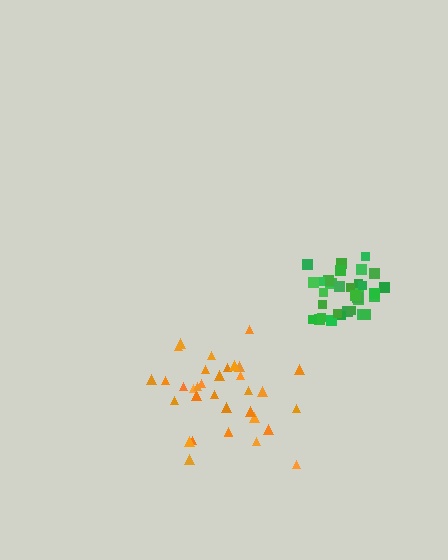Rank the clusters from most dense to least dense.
green, orange.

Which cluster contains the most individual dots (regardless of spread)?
Green (35).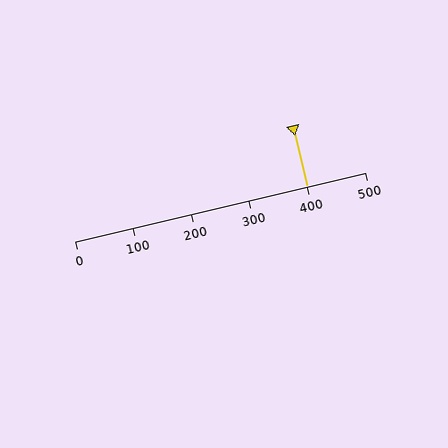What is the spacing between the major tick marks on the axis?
The major ticks are spaced 100 apart.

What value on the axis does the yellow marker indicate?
The marker indicates approximately 400.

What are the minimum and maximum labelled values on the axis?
The axis runs from 0 to 500.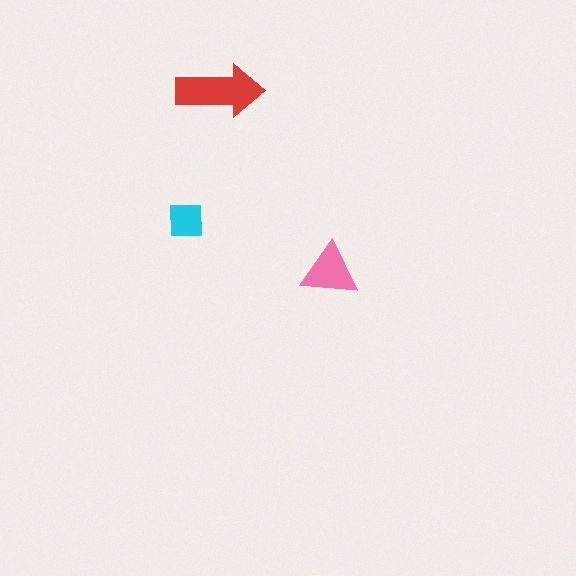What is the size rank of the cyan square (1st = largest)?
3rd.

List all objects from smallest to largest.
The cyan square, the pink triangle, the red arrow.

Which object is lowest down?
The pink triangle is bottommost.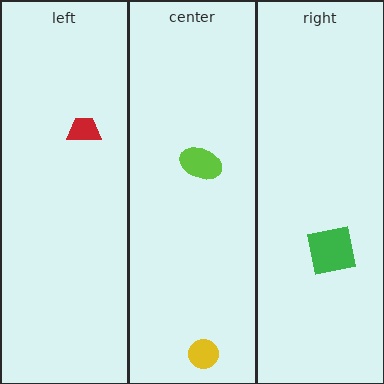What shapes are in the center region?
The lime ellipse, the yellow circle.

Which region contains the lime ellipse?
The center region.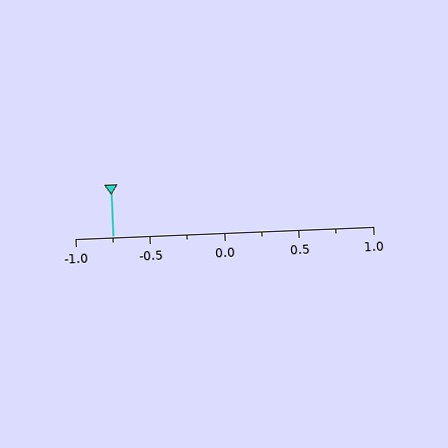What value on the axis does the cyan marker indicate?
The marker indicates approximately -0.75.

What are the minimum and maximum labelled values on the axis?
The axis runs from -1.0 to 1.0.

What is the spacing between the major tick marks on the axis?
The major ticks are spaced 0.5 apart.